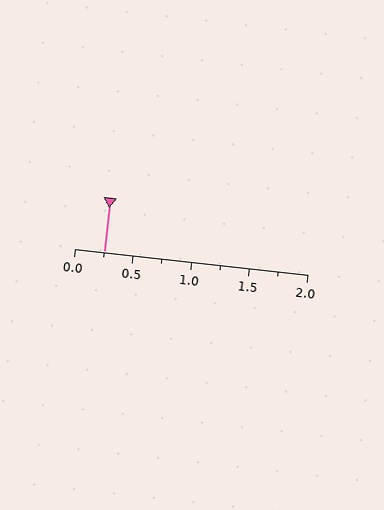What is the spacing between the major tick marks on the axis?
The major ticks are spaced 0.5 apart.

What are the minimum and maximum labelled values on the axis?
The axis runs from 0.0 to 2.0.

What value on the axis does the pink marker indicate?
The marker indicates approximately 0.25.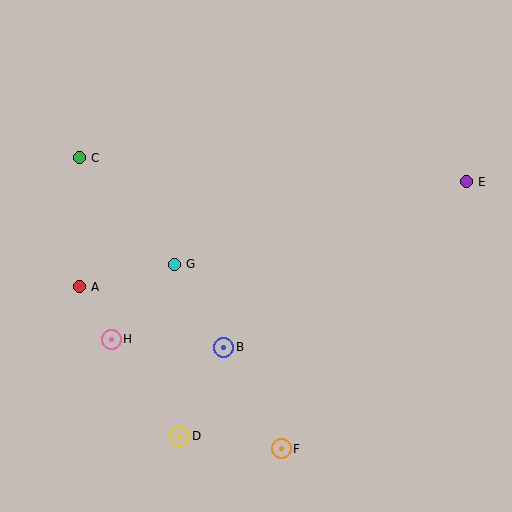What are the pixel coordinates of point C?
Point C is at (79, 158).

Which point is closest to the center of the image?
Point G at (174, 264) is closest to the center.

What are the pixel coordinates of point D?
Point D is at (180, 436).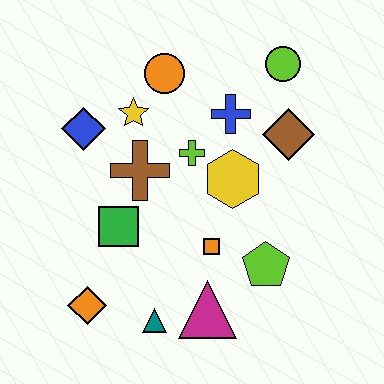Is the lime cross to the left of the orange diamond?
No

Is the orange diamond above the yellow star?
No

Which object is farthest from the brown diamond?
The orange diamond is farthest from the brown diamond.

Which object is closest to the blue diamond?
The yellow star is closest to the blue diamond.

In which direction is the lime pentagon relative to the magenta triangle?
The lime pentagon is to the right of the magenta triangle.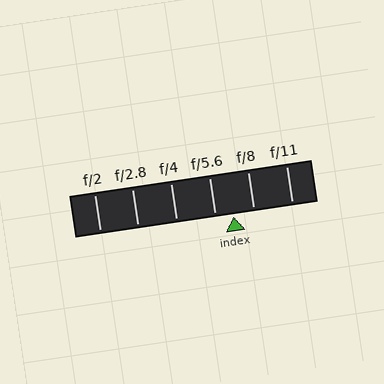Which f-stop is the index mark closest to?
The index mark is closest to f/5.6.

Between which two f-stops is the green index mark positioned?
The index mark is between f/5.6 and f/8.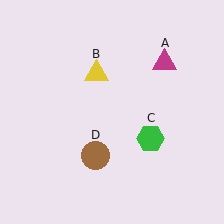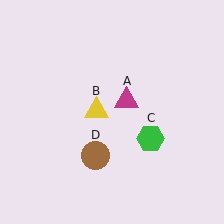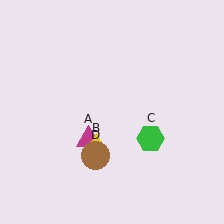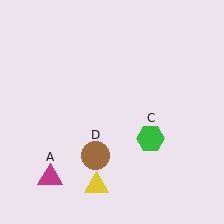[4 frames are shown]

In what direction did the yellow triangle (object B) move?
The yellow triangle (object B) moved down.